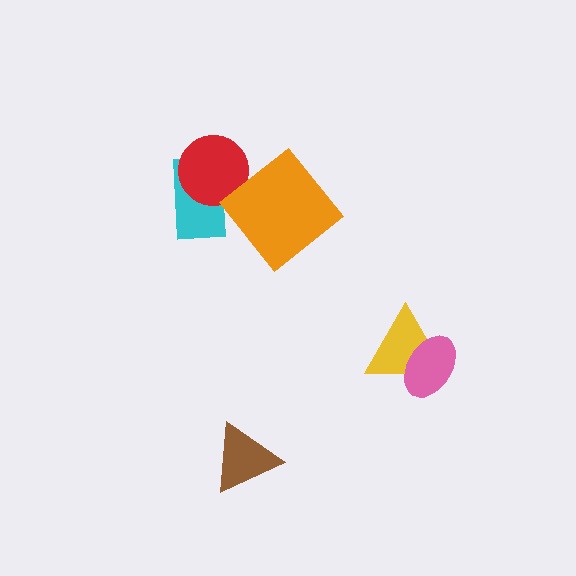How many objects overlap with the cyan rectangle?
1 object overlaps with the cyan rectangle.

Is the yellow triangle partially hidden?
Yes, it is partially covered by another shape.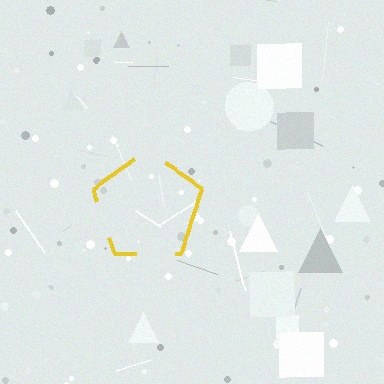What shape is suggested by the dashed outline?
The dashed outline suggests a pentagon.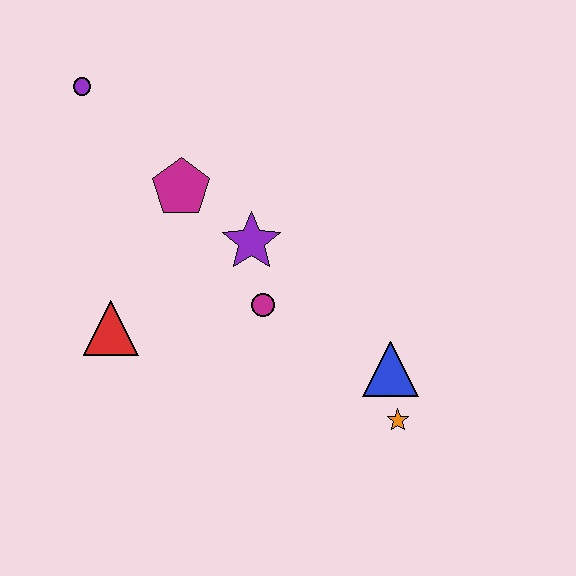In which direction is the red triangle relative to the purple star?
The red triangle is to the left of the purple star.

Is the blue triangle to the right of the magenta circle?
Yes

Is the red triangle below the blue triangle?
No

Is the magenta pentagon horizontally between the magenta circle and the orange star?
No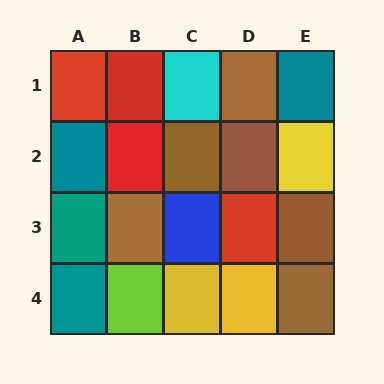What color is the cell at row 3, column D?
Red.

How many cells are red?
4 cells are red.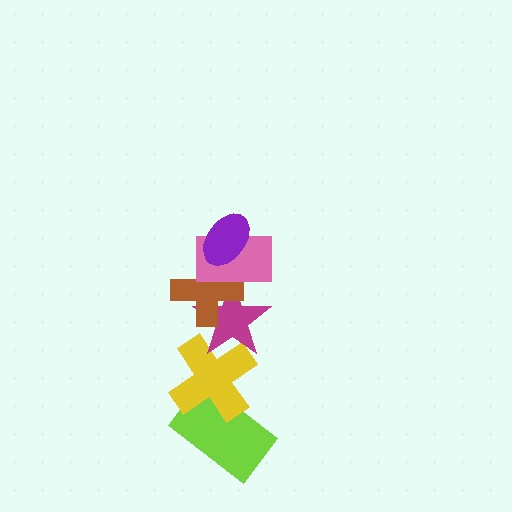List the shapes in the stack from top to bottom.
From top to bottom: the purple ellipse, the pink rectangle, the brown cross, the magenta star, the yellow cross, the lime rectangle.